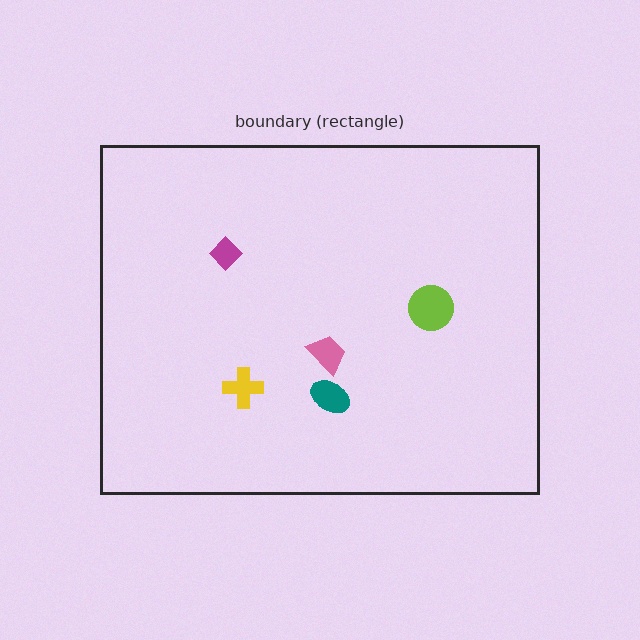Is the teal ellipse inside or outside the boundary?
Inside.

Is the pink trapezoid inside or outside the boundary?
Inside.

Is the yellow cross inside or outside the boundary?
Inside.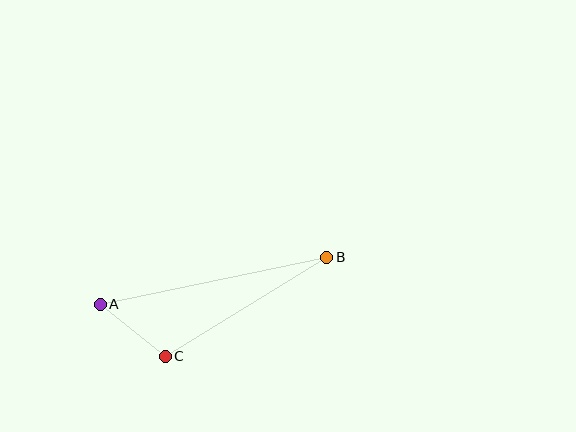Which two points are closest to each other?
Points A and C are closest to each other.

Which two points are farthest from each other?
Points A and B are farthest from each other.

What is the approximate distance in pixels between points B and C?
The distance between B and C is approximately 189 pixels.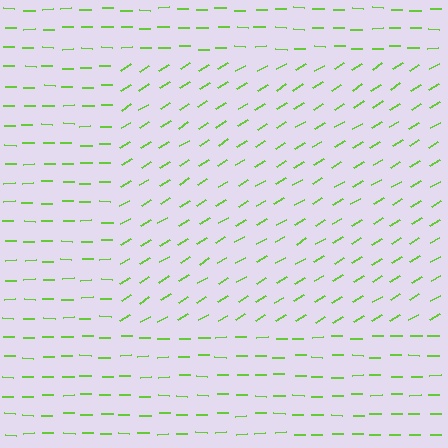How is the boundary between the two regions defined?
The boundary is defined purely by a change in line orientation (approximately 31 degrees difference). All lines are the same color and thickness.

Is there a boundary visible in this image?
Yes, there is a texture boundary formed by a change in line orientation.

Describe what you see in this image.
The image is filled with small lime line segments. A rectangle region in the image has lines oriented differently from the surrounding lines, creating a visible texture boundary.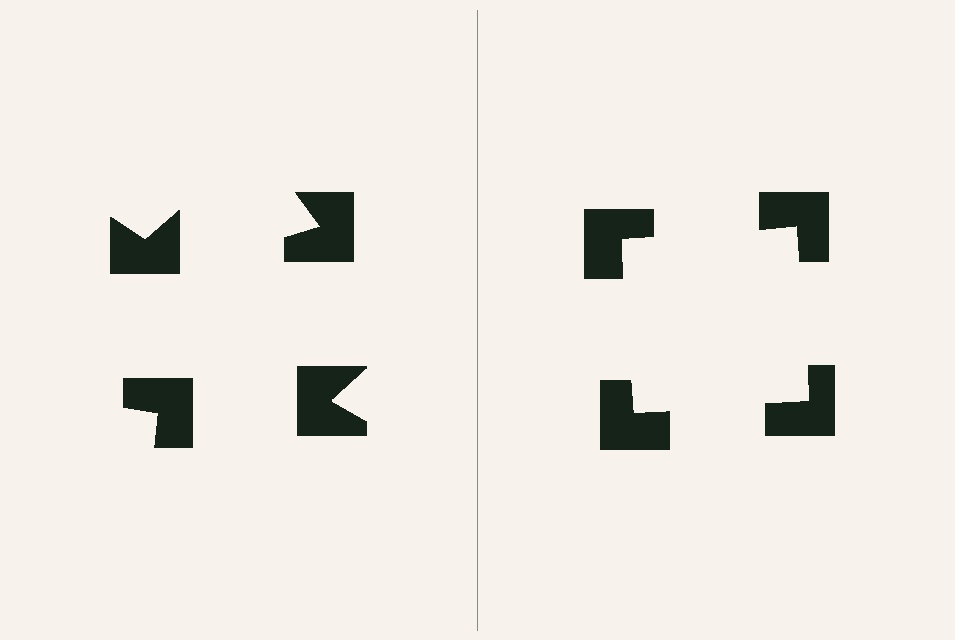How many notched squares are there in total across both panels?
8 — 4 on each side.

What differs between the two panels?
The notched squares are positioned identically on both sides; only the wedge orientations differ. On the right they align to a square; on the left they are misaligned.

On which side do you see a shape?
An illusory square appears on the right side. On the left side the wedge cuts are rotated, so no coherent shape forms.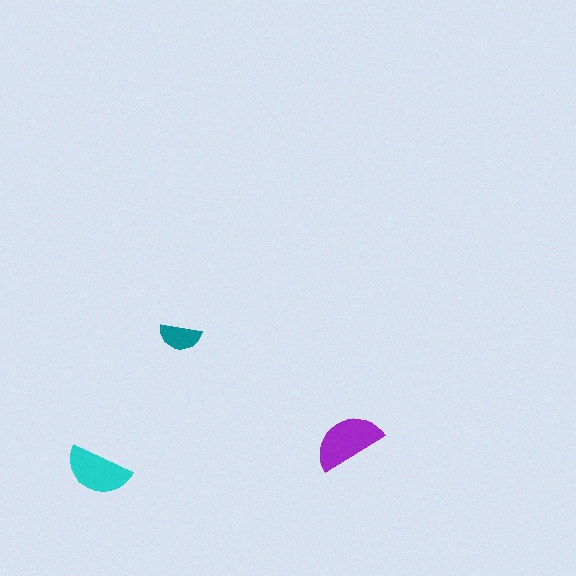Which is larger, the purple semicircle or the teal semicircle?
The purple one.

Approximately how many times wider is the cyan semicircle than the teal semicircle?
About 1.5 times wider.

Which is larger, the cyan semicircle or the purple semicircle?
The purple one.